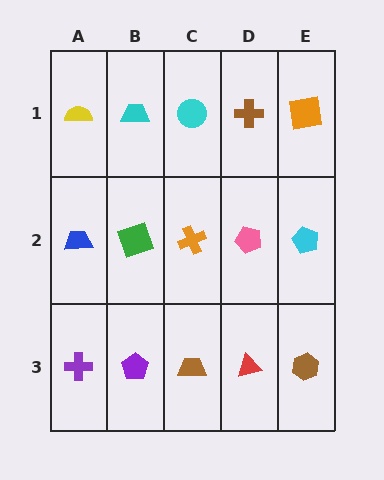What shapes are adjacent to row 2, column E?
An orange square (row 1, column E), a brown hexagon (row 3, column E), a pink pentagon (row 2, column D).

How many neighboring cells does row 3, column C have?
3.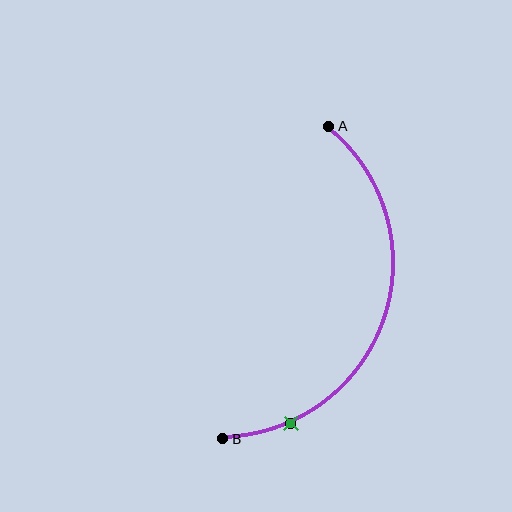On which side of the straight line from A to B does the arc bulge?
The arc bulges to the right of the straight line connecting A and B.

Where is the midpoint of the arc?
The arc midpoint is the point on the curve farthest from the straight line joining A and B. It sits to the right of that line.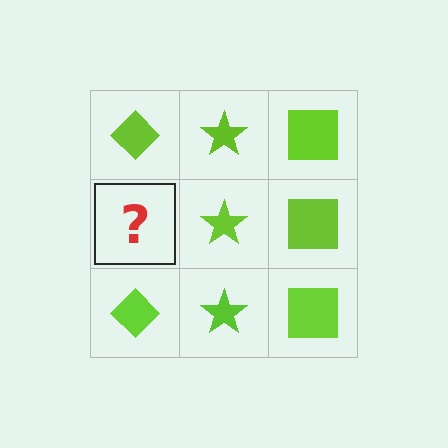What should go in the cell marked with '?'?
The missing cell should contain a lime diamond.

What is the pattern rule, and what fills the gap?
The rule is that each column has a consistent shape. The gap should be filled with a lime diamond.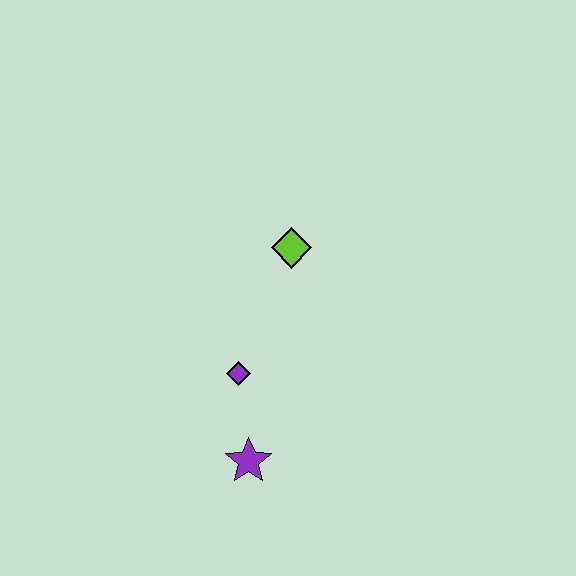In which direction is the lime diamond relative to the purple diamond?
The lime diamond is above the purple diamond.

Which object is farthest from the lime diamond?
The purple star is farthest from the lime diamond.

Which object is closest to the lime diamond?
The purple diamond is closest to the lime diamond.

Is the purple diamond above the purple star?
Yes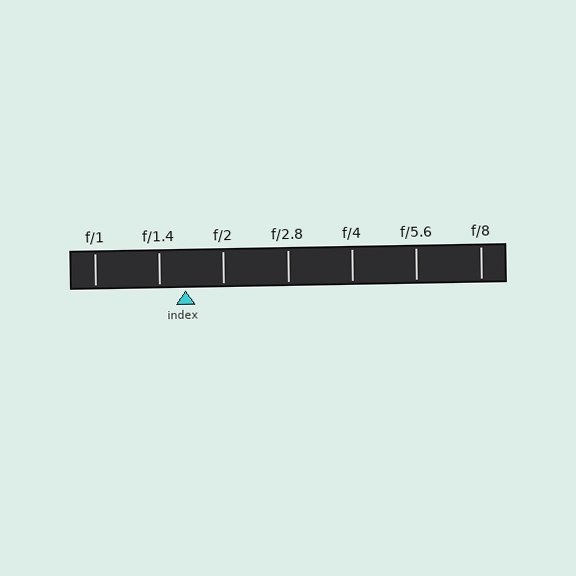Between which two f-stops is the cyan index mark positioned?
The index mark is between f/1.4 and f/2.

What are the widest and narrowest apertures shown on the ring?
The widest aperture shown is f/1 and the narrowest is f/8.